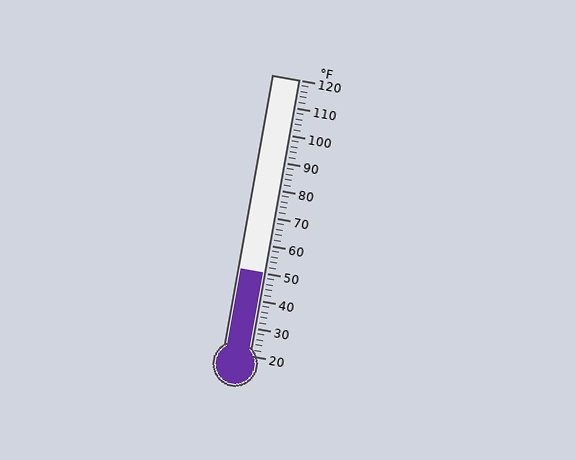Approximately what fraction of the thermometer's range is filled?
The thermometer is filled to approximately 30% of its range.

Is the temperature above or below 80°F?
The temperature is below 80°F.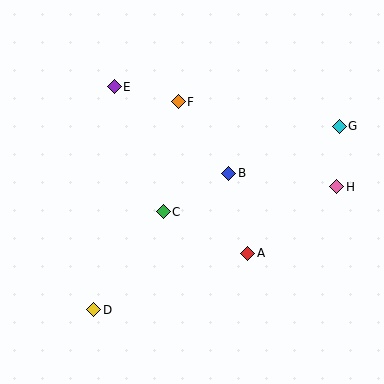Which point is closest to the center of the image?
Point C at (163, 212) is closest to the center.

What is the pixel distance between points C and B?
The distance between C and B is 76 pixels.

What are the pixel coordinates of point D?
Point D is at (94, 310).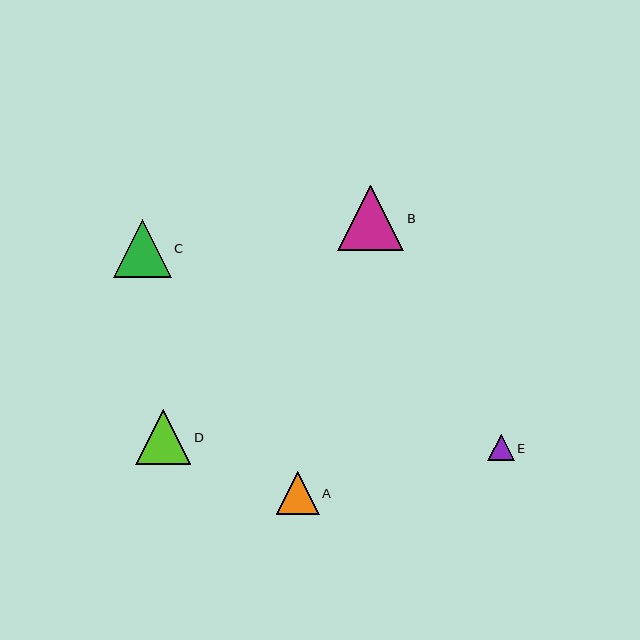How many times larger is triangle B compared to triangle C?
Triangle B is approximately 1.1 times the size of triangle C.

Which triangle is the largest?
Triangle B is the largest with a size of approximately 66 pixels.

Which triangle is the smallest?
Triangle E is the smallest with a size of approximately 26 pixels.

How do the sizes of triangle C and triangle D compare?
Triangle C and triangle D are approximately the same size.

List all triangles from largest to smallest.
From largest to smallest: B, C, D, A, E.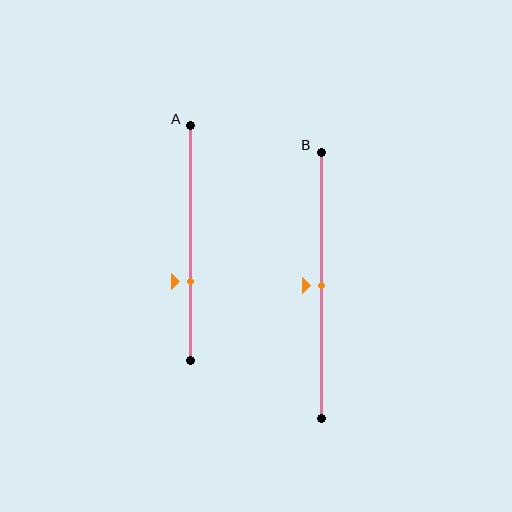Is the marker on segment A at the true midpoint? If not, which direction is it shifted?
No, the marker on segment A is shifted downward by about 16% of the segment length.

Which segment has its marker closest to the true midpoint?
Segment B has its marker closest to the true midpoint.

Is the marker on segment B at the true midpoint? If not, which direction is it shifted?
Yes, the marker on segment B is at the true midpoint.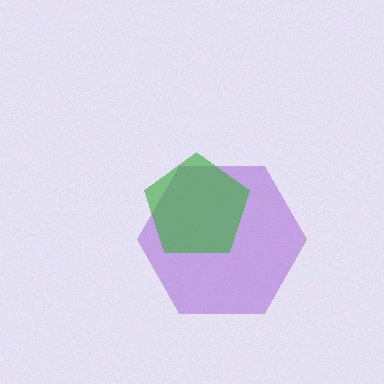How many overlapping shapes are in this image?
There are 2 overlapping shapes in the image.